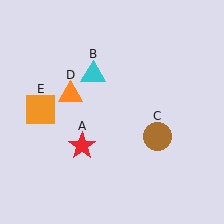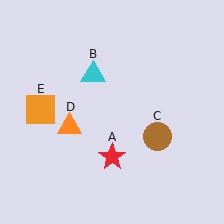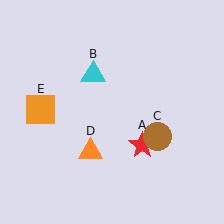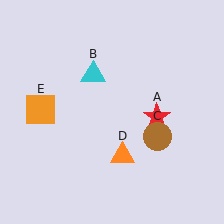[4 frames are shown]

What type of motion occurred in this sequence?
The red star (object A), orange triangle (object D) rotated counterclockwise around the center of the scene.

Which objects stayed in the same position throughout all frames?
Cyan triangle (object B) and brown circle (object C) and orange square (object E) remained stationary.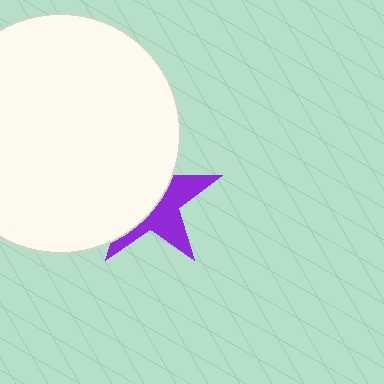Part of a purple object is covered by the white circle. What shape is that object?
It is a star.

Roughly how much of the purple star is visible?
A small part of it is visible (roughly 43%).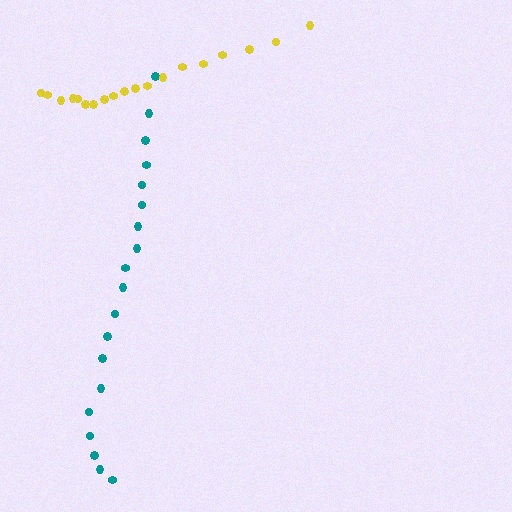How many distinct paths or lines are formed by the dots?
There are 2 distinct paths.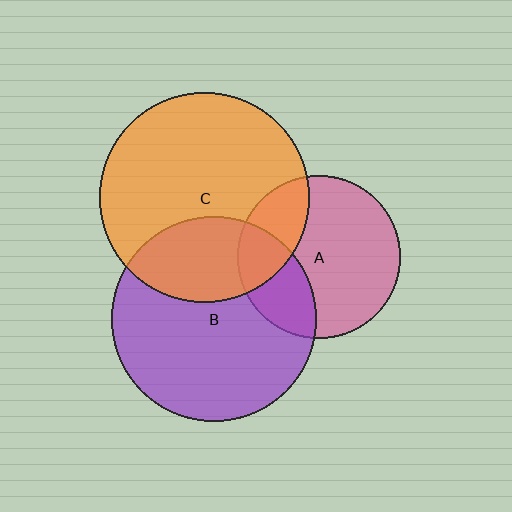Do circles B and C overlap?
Yes.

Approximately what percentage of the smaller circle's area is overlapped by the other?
Approximately 30%.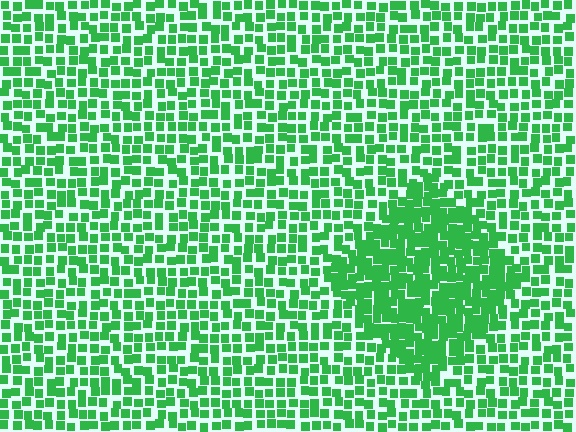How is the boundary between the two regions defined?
The boundary is defined by a change in element density (approximately 1.8x ratio). All elements are the same color, size, and shape.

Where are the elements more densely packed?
The elements are more densely packed inside the diamond boundary.